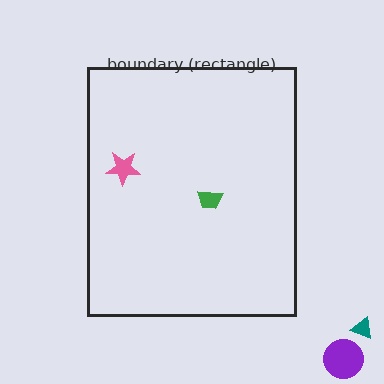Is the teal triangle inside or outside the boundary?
Outside.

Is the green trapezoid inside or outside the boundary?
Inside.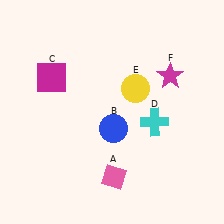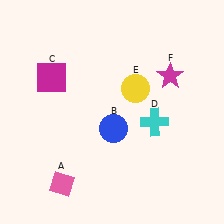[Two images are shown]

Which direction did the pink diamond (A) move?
The pink diamond (A) moved left.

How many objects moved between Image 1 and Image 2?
1 object moved between the two images.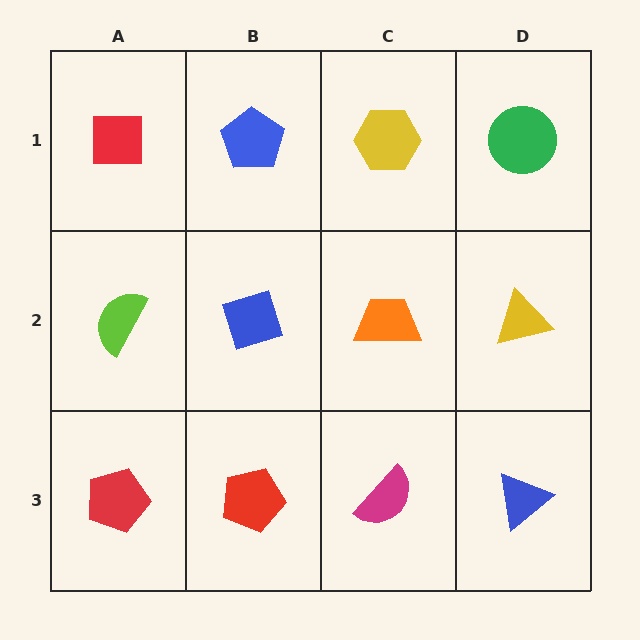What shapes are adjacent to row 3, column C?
An orange trapezoid (row 2, column C), a red pentagon (row 3, column B), a blue triangle (row 3, column D).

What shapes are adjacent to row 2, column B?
A blue pentagon (row 1, column B), a red pentagon (row 3, column B), a lime semicircle (row 2, column A), an orange trapezoid (row 2, column C).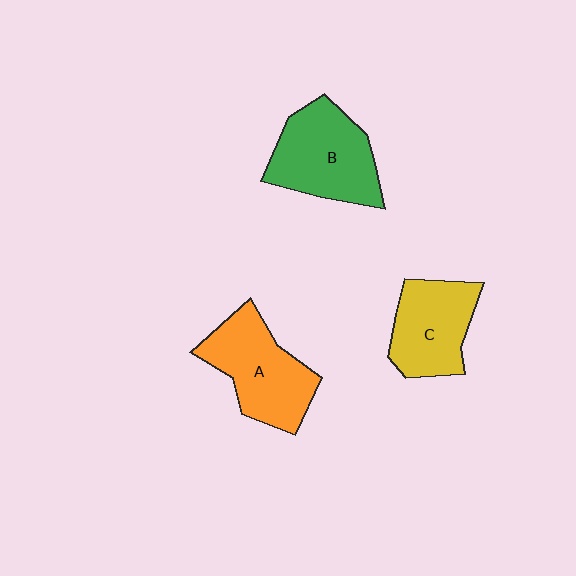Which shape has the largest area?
Shape B (green).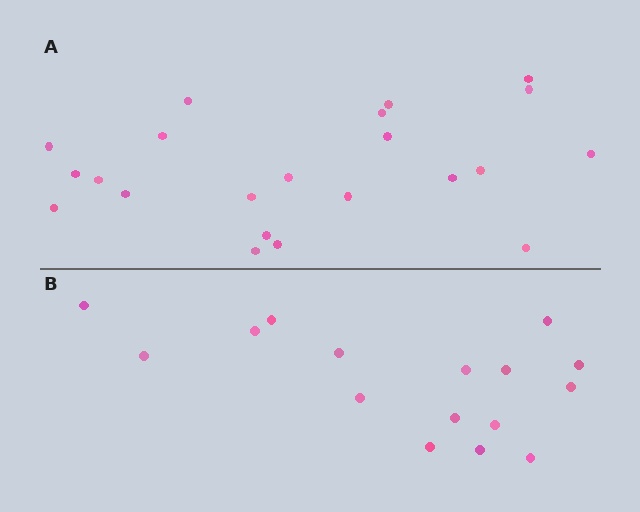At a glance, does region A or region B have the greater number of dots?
Region A (the top region) has more dots.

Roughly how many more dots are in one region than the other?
Region A has about 6 more dots than region B.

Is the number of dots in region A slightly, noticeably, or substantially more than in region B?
Region A has noticeably more, but not dramatically so. The ratio is roughly 1.4 to 1.